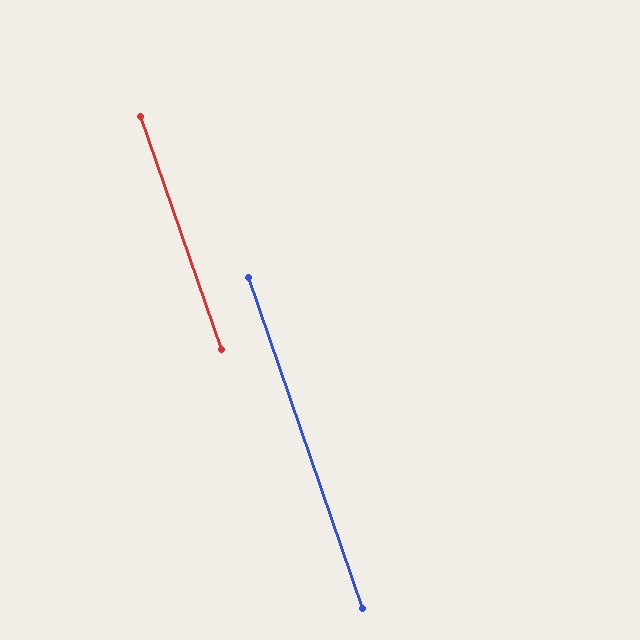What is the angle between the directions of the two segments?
Approximately 0 degrees.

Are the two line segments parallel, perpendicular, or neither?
Parallel — their directions differ by only 0.2°.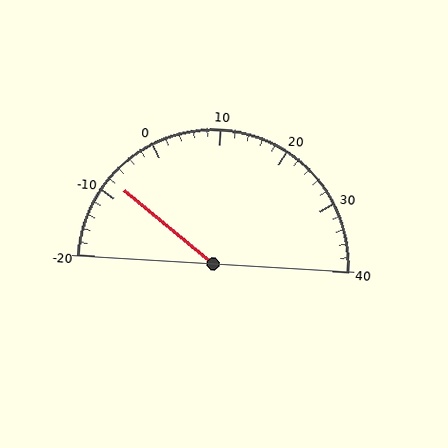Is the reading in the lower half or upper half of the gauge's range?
The reading is in the lower half of the range (-20 to 40).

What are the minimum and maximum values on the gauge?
The gauge ranges from -20 to 40.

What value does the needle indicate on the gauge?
The needle indicates approximately -8.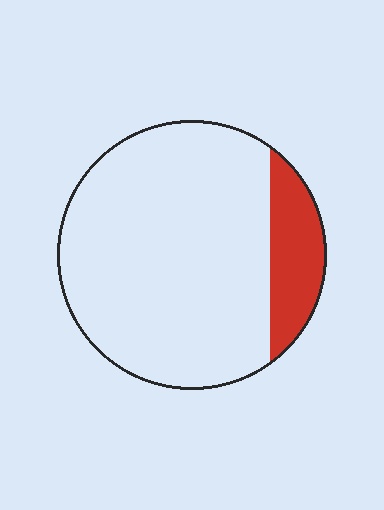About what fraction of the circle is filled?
About one sixth (1/6).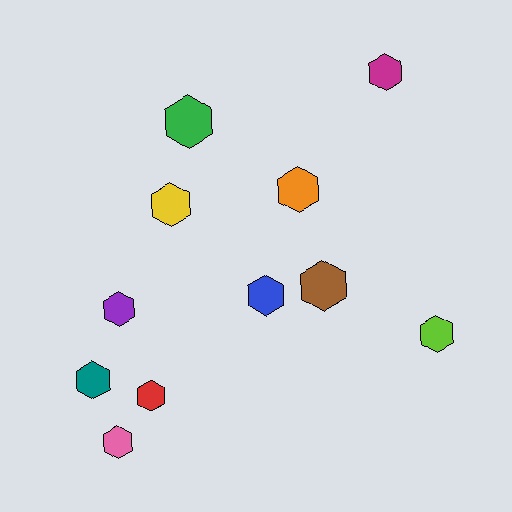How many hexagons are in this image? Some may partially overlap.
There are 11 hexagons.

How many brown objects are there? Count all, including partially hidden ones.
There is 1 brown object.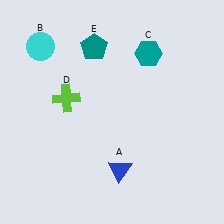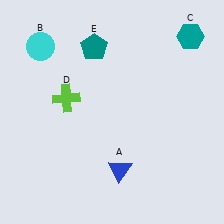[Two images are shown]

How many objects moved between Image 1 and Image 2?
1 object moved between the two images.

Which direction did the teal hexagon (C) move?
The teal hexagon (C) moved right.